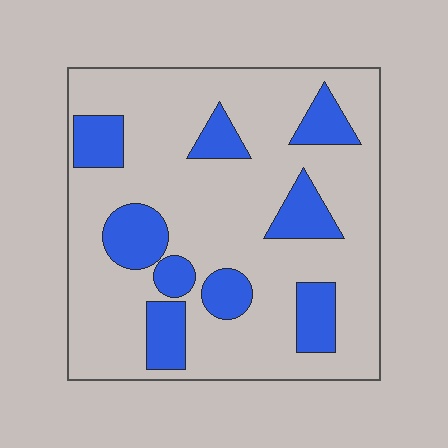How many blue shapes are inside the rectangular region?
9.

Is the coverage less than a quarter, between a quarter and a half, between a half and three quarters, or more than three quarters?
Less than a quarter.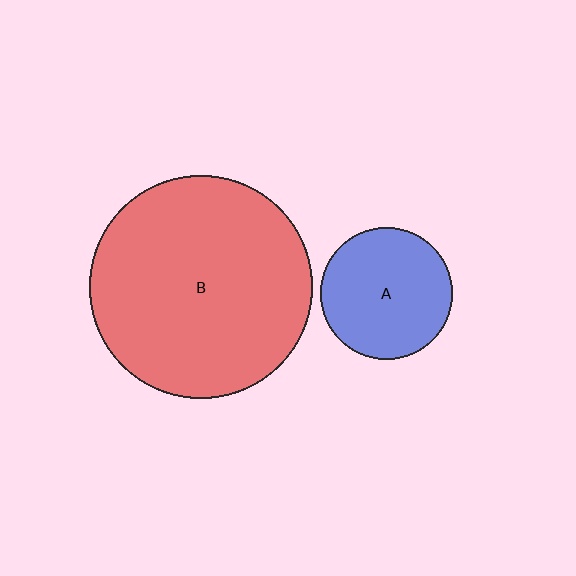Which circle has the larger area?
Circle B (red).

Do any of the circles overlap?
No, none of the circles overlap.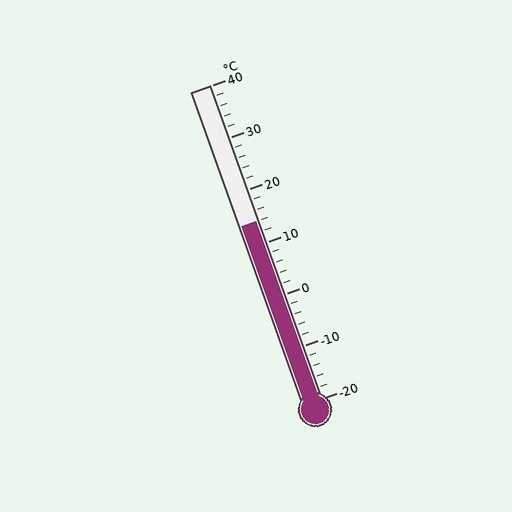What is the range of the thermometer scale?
The thermometer scale ranges from -20°C to 40°C.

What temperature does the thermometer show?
The thermometer shows approximately 14°C.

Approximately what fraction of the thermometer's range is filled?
The thermometer is filled to approximately 55% of its range.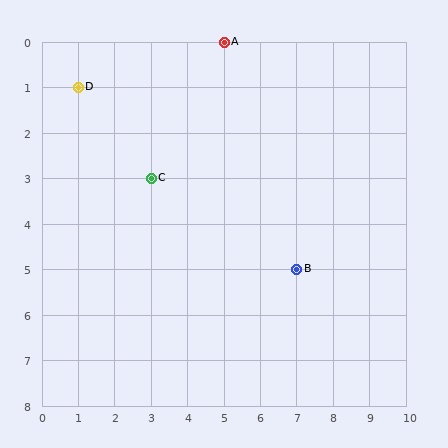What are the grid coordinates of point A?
Point A is at grid coordinates (5, 0).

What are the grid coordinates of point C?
Point C is at grid coordinates (3, 3).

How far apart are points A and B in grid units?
Points A and B are 2 columns and 5 rows apart (about 5.4 grid units diagonally).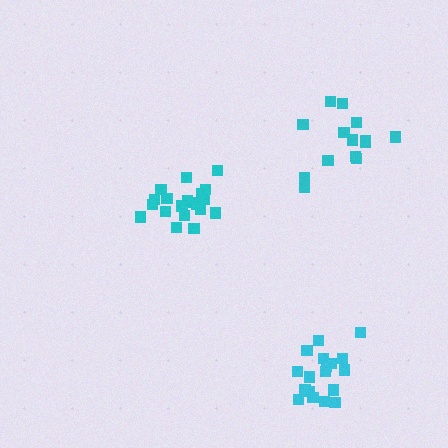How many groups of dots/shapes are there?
There are 3 groups.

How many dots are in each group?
Group 1: 20 dots, Group 2: 14 dots, Group 3: 19 dots (53 total).